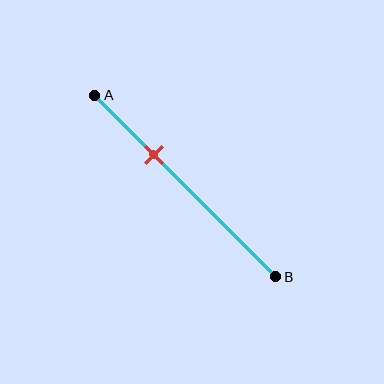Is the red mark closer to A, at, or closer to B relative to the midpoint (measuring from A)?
The red mark is closer to point A than the midpoint of segment AB.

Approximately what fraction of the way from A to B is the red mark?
The red mark is approximately 35% of the way from A to B.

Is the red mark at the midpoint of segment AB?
No, the mark is at about 35% from A, not at the 50% midpoint.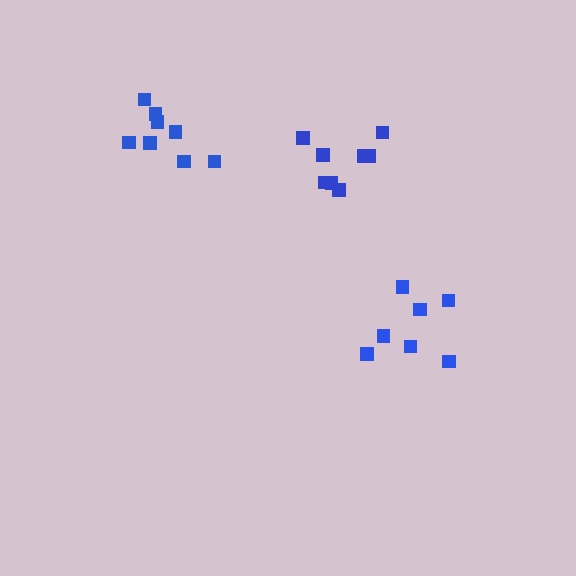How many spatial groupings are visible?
There are 3 spatial groupings.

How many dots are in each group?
Group 1: 7 dots, Group 2: 8 dots, Group 3: 8 dots (23 total).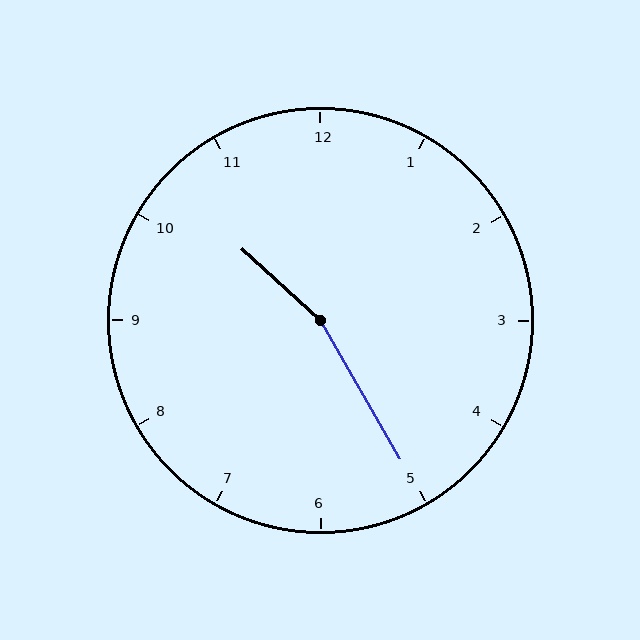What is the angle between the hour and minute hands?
Approximately 162 degrees.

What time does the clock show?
10:25.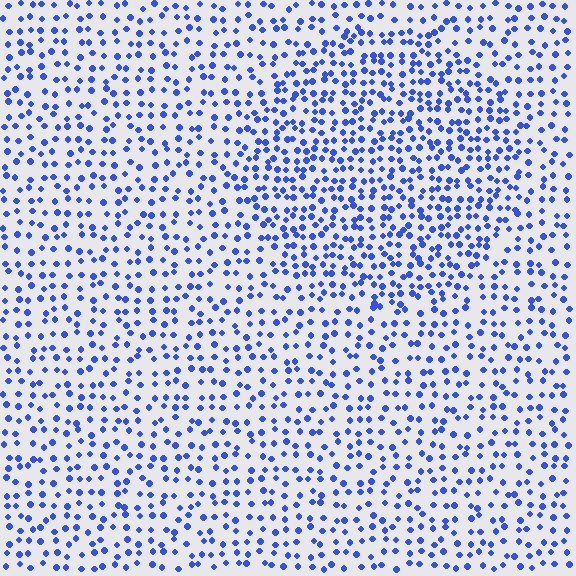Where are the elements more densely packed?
The elements are more densely packed inside the circle boundary.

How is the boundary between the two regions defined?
The boundary is defined by a change in element density (approximately 1.6x ratio). All elements are the same color, size, and shape.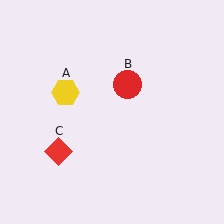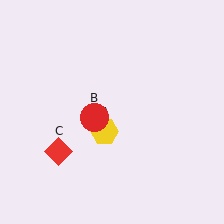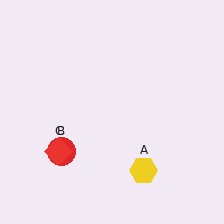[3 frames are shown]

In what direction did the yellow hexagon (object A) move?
The yellow hexagon (object A) moved down and to the right.